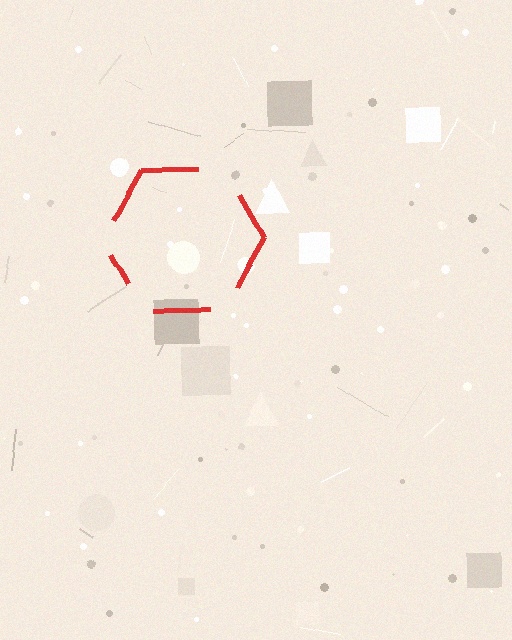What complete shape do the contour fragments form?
The contour fragments form a hexagon.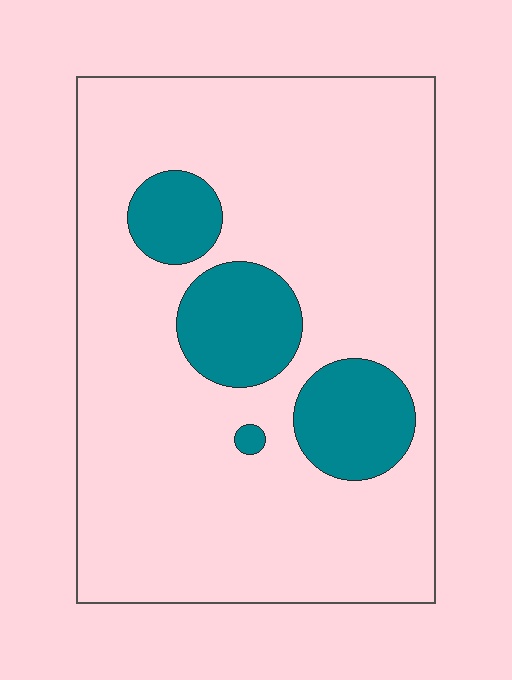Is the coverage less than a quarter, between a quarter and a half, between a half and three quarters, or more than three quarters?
Less than a quarter.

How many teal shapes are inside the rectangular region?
4.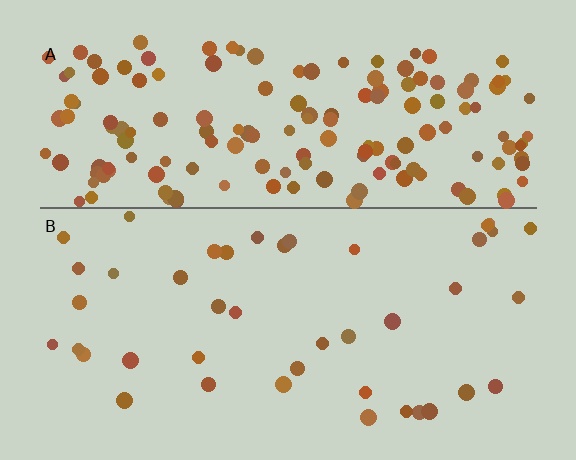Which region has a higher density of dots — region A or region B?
A (the top).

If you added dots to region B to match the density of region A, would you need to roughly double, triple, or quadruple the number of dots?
Approximately quadruple.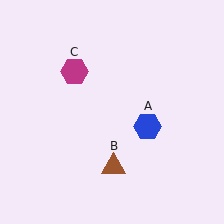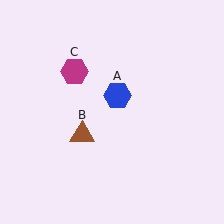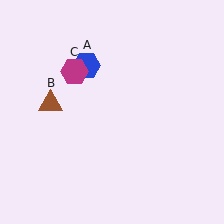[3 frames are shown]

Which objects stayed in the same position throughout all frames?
Magenta hexagon (object C) remained stationary.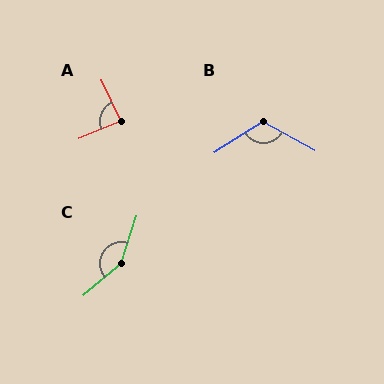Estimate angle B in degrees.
Approximately 119 degrees.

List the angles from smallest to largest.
A (87°), B (119°), C (148°).